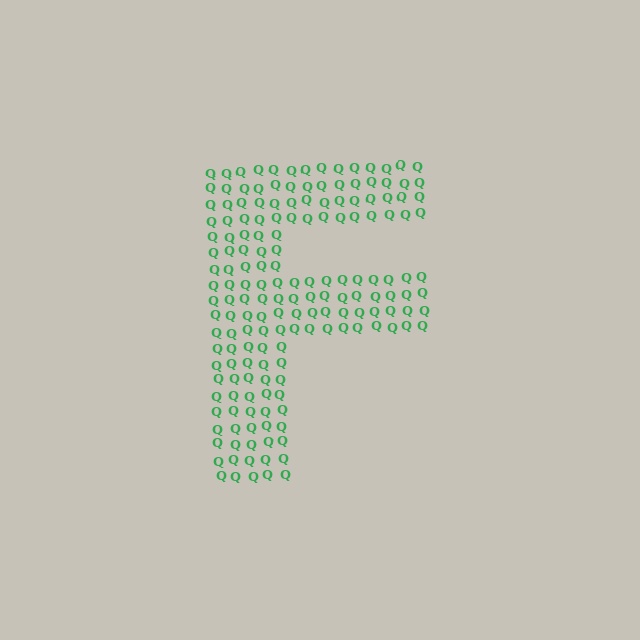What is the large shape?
The large shape is the letter F.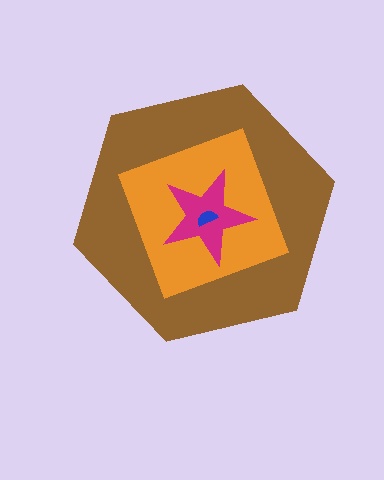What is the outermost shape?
The brown hexagon.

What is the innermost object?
The blue semicircle.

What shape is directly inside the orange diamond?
The magenta star.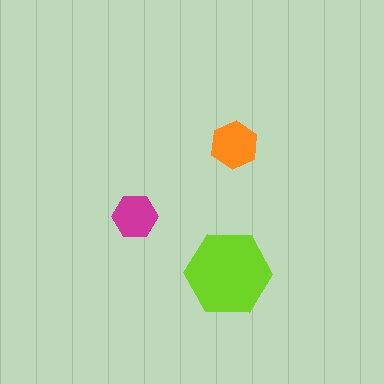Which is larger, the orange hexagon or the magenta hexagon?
The orange one.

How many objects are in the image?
There are 3 objects in the image.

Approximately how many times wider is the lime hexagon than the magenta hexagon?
About 2 times wider.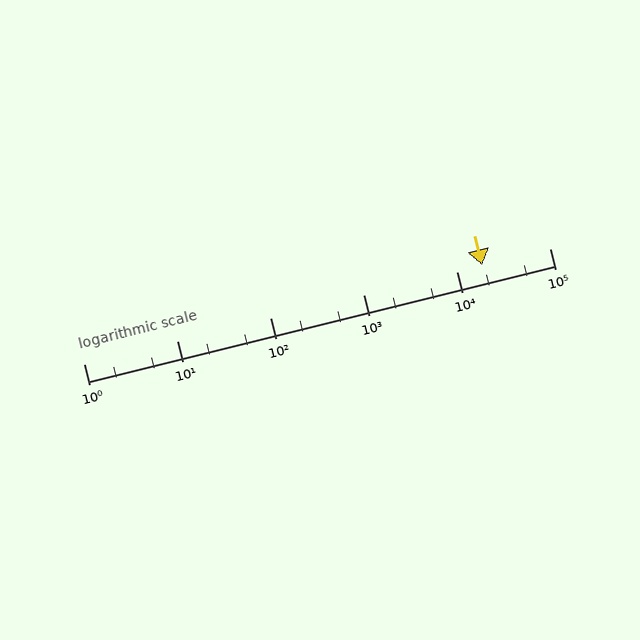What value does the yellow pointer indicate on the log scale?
The pointer indicates approximately 19000.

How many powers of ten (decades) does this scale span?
The scale spans 5 decades, from 1 to 100000.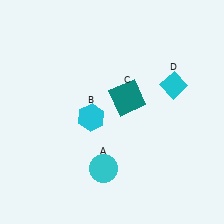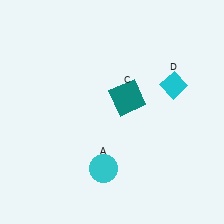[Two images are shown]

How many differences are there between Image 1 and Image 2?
There is 1 difference between the two images.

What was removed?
The cyan hexagon (B) was removed in Image 2.